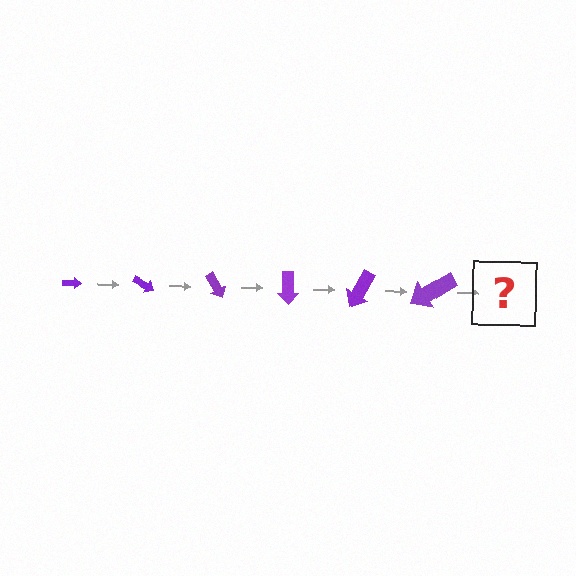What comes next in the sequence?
The next element should be an arrow, larger than the previous one and rotated 180 degrees from the start.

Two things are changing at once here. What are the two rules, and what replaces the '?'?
The two rules are that the arrow grows larger each step and it rotates 30 degrees each step. The '?' should be an arrow, larger than the previous one and rotated 180 degrees from the start.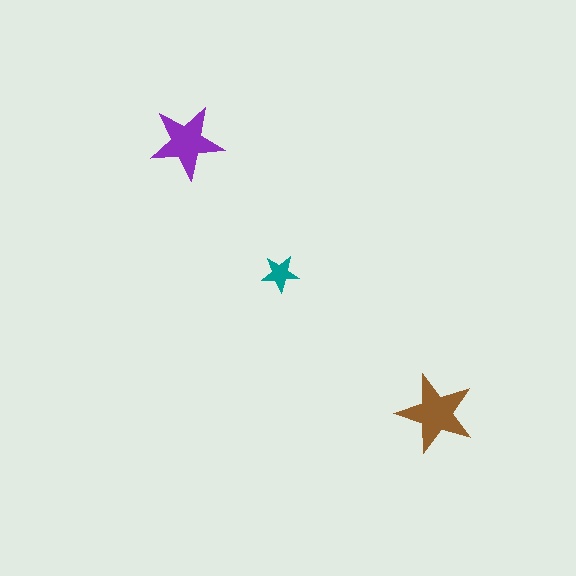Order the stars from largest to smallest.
the brown one, the purple one, the teal one.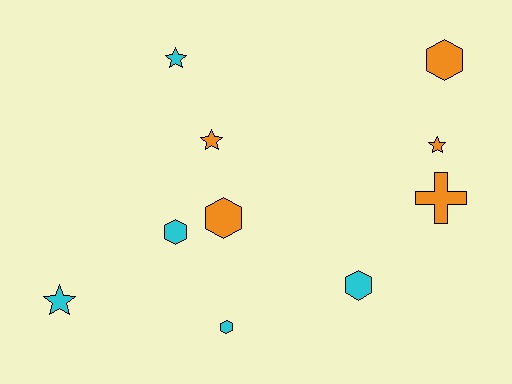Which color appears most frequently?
Orange, with 5 objects.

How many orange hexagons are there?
There are 2 orange hexagons.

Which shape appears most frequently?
Hexagon, with 5 objects.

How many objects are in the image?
There are 10 objects.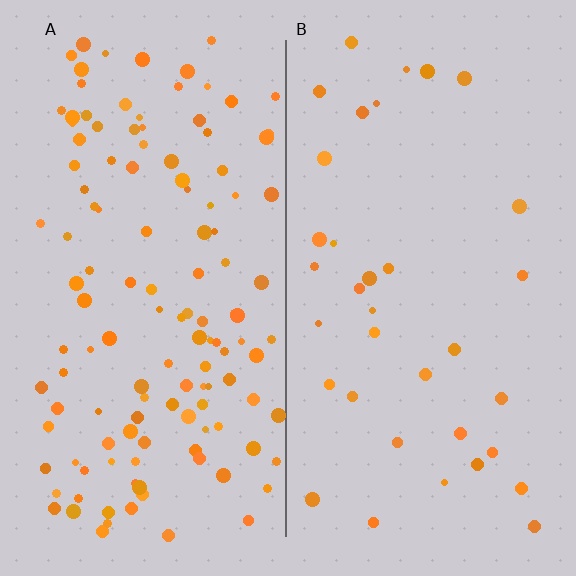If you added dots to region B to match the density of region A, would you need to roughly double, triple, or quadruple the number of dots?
Approximately quadruple.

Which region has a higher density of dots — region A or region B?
A (the left).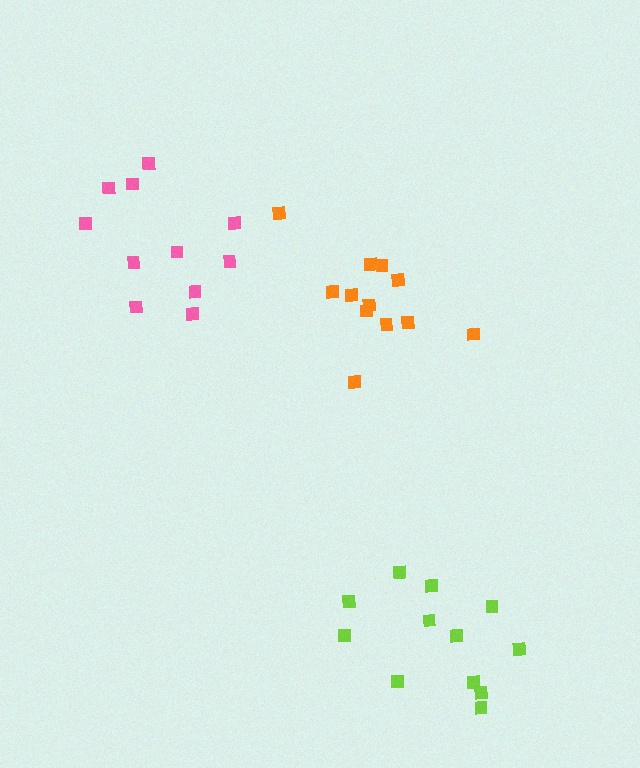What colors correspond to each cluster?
The clusters are colored: orange, pink, lime.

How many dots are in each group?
Group 1: 12 dots, Group 2: 11 dots, Group 3: 12 dots (35 total).